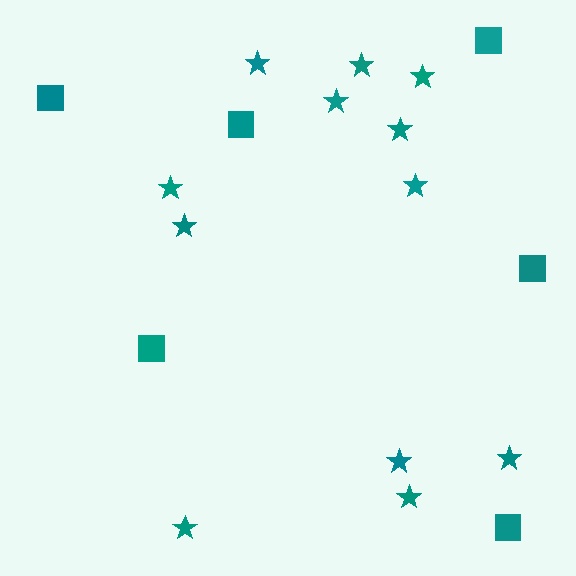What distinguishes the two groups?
There are 2 groups: one group of stars (12) and one group of squares (6).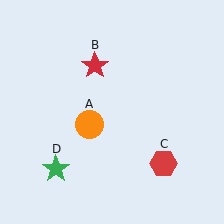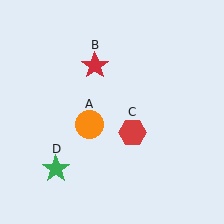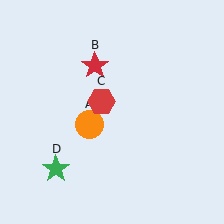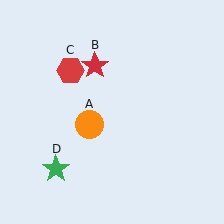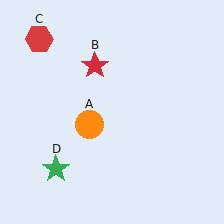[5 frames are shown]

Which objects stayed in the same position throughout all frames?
Orange circle (object A) and red star (object B) and green star (object D) remained stationary.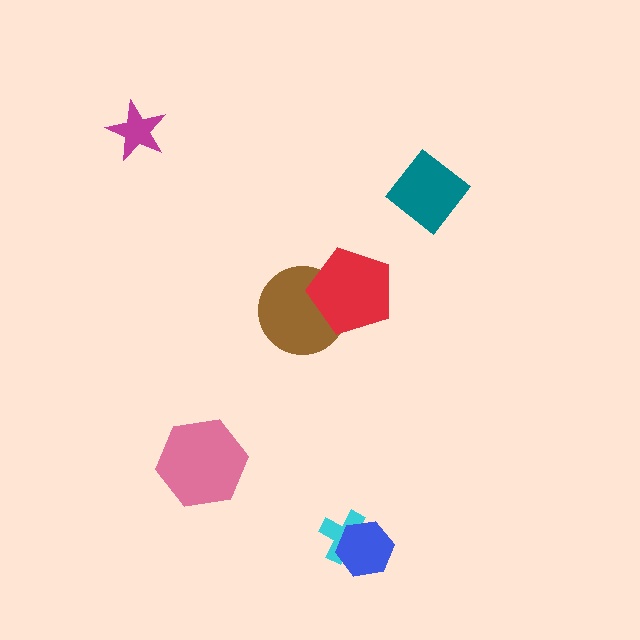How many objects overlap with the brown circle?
1 object overlaps with the brown circle.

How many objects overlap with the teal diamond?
0 objects overlap with the teal diamond.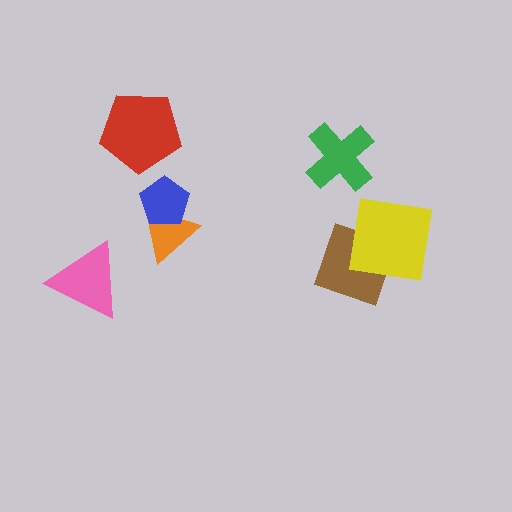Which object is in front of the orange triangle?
The blue pentagon is in front of the orange triangle.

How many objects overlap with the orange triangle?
1 object overlaps with the orange triangle.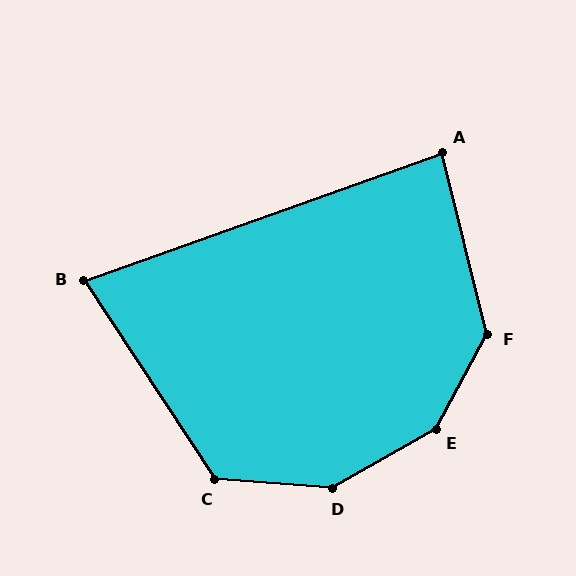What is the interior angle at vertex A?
Approximately 84 degrees (acute).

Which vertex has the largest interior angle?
E, at approximately 148 degrees.